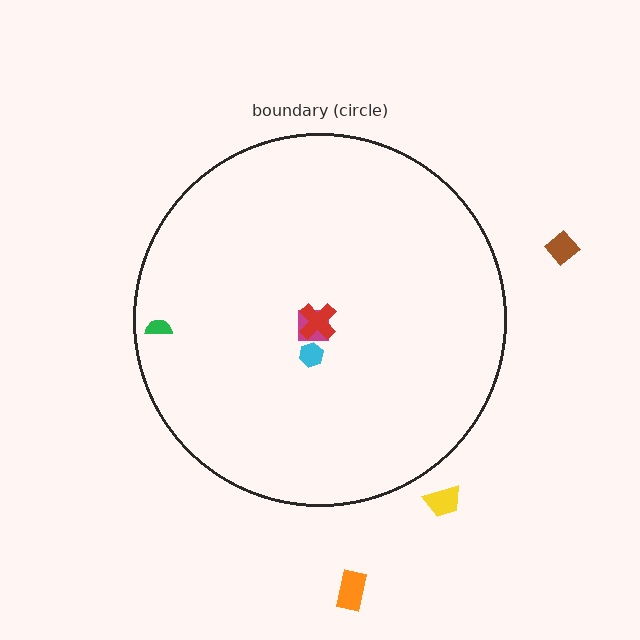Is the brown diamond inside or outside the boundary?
Outside.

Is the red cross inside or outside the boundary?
Inside.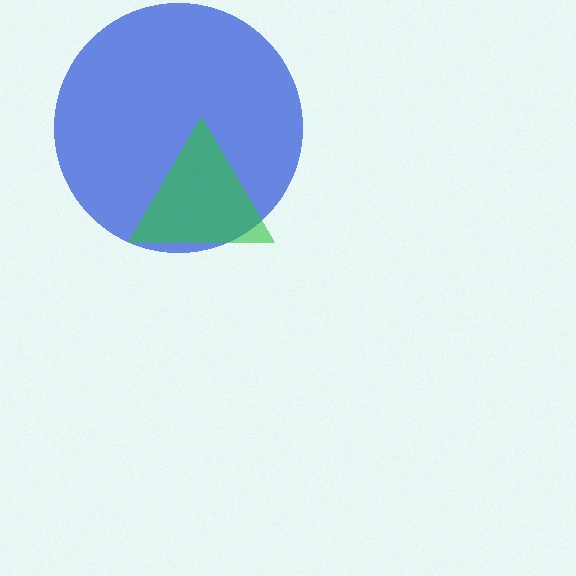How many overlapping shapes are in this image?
There are 2 overlapping shapes in the image.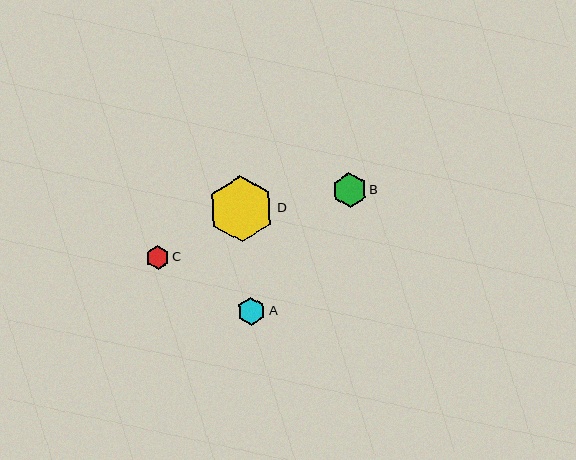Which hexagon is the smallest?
Hexagon C is the smallest with a size of approximately 24 pixels.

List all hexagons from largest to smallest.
From largest to smallest: D, B, A, C.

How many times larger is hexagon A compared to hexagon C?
Hexagon A is approximately 1.2 times the size of hexagon C.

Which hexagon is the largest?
Hexagon D is the largest with a size of approximately 66 pixels.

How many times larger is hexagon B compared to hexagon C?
Hexagon B is approximately 1.5 times the size of hexagon C.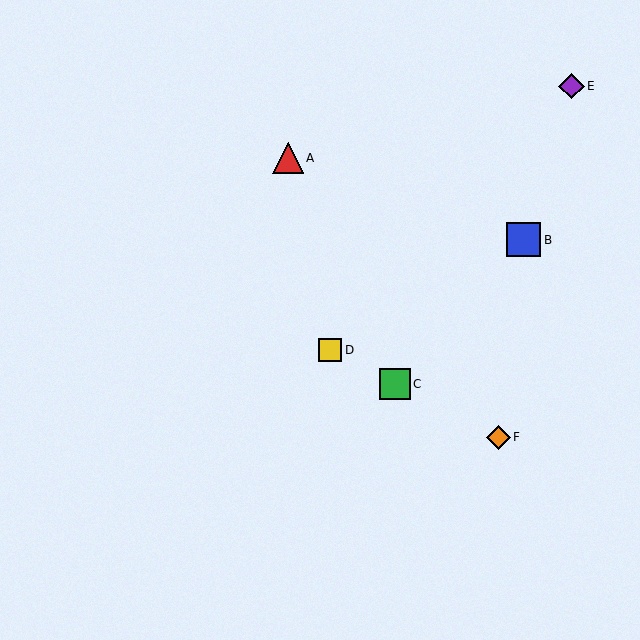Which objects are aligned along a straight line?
Objects C, D, F are aligned along a straight line.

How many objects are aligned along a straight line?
3 objects (C, D, F) are aligned along a straight line.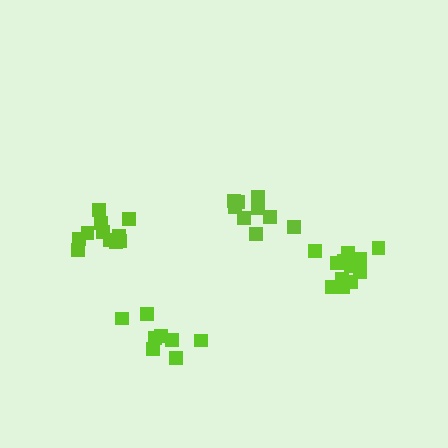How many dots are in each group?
Group 1: 12 dots, Group 2: 10 dots, Group 3: 8 dots, Group 4: 11 dots (41 total).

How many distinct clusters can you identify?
There are 4 distinct clusters.